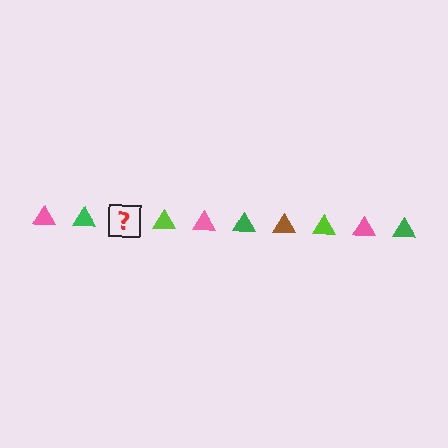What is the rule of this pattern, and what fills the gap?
The rule is that the pattern cycles through pink, green, brown, lime triangles. The gap should be filled with a brown triangle.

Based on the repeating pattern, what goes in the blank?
The blank should be a brown triangle.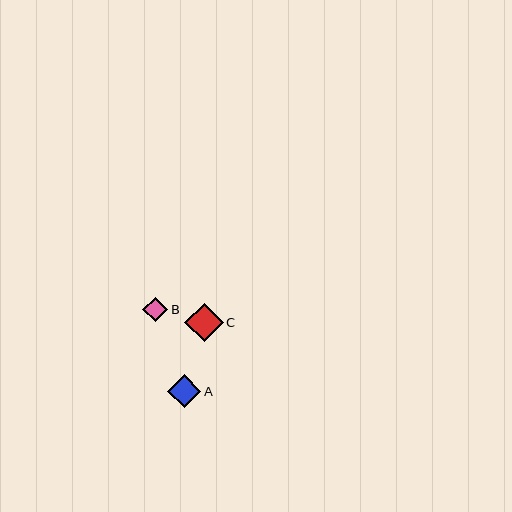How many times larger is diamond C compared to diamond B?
Diamond C is approximately 1.5 times the size of diamond B.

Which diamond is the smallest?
Diamond B is the smallest with a size of approximately 25 pixels.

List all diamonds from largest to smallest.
From largest to smallest: C, A, B.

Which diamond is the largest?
Diamond C is the largest with a size of approximately 38 pixels.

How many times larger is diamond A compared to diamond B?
Diamond A is approximately 1.4 times the size of diamond B.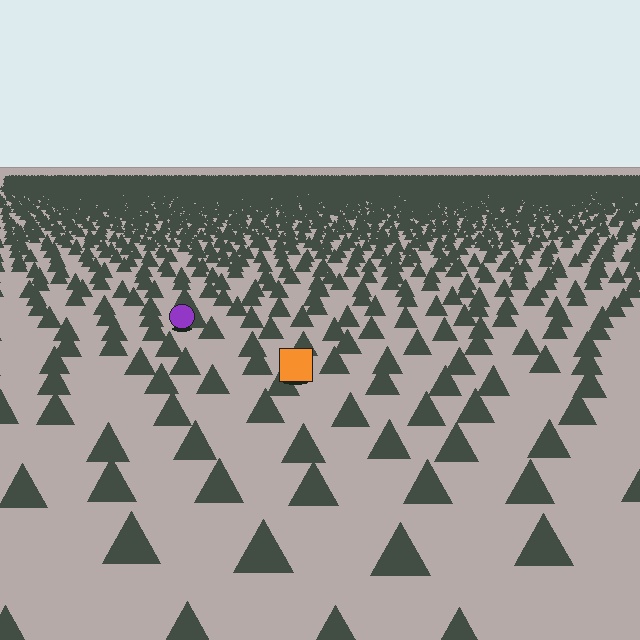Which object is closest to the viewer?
The orange square is closest. The texture marks near it are larger and more spread out.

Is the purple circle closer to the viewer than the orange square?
No. The orange square is closer — you can tell from the texture gradient: the ground texture is coarser near it.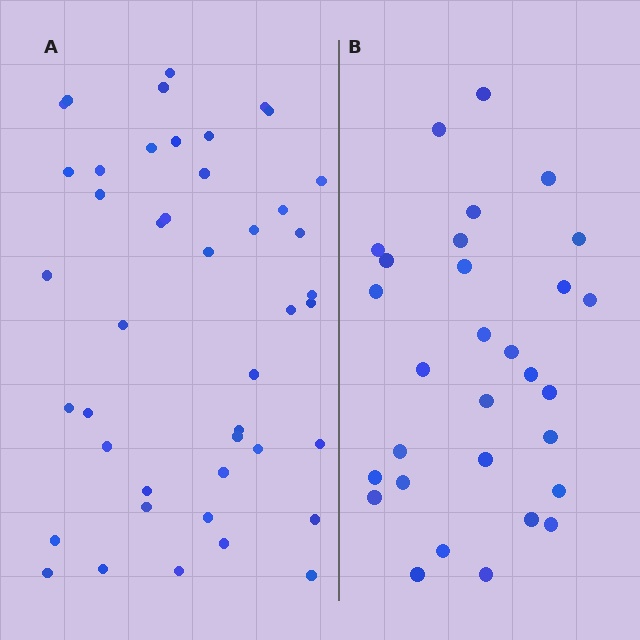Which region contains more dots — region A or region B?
Region A (the left region) has more dots.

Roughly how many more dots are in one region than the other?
Region A has approximately 15 more dots than region B.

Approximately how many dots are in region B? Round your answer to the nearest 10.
About 30 dots.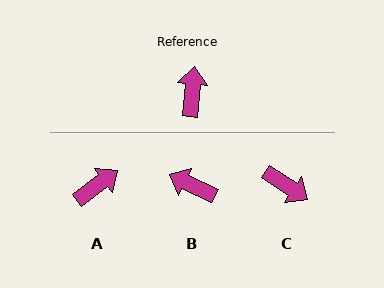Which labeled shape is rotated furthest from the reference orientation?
C, about 118 degrees away.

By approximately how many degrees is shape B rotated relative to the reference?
Approximately 70 degrees counter-clockwise.